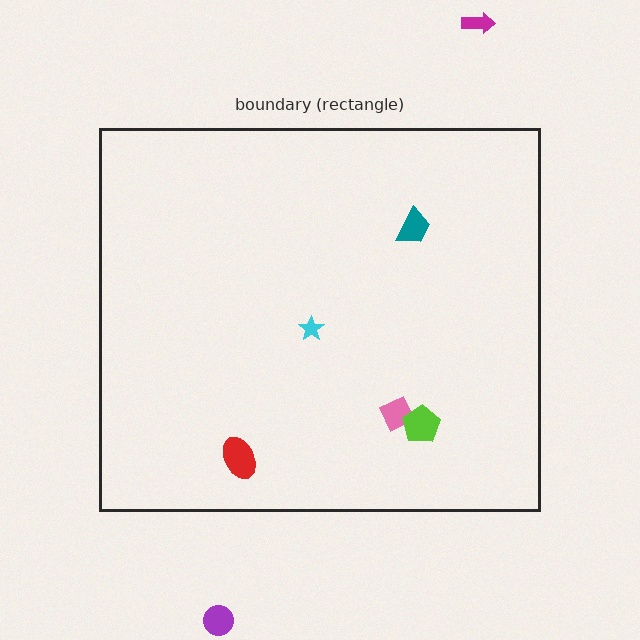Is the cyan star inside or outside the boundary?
Inside.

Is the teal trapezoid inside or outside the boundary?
Inside.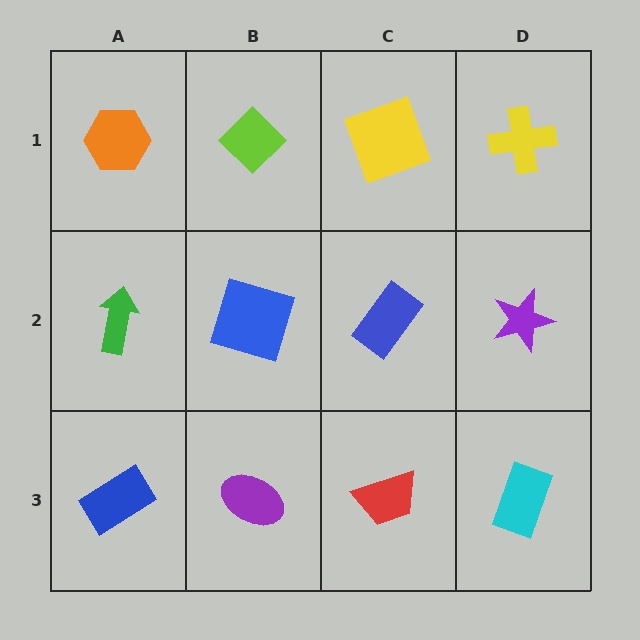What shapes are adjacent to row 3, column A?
A green arrow (row 2, column A), a purple ellipse (row 3, column B).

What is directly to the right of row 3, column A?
A purple ellipse.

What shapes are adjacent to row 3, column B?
A blue square (row 2, column B), a blue rectangle (row 3, column A), a red trapezoid (row 3, column C).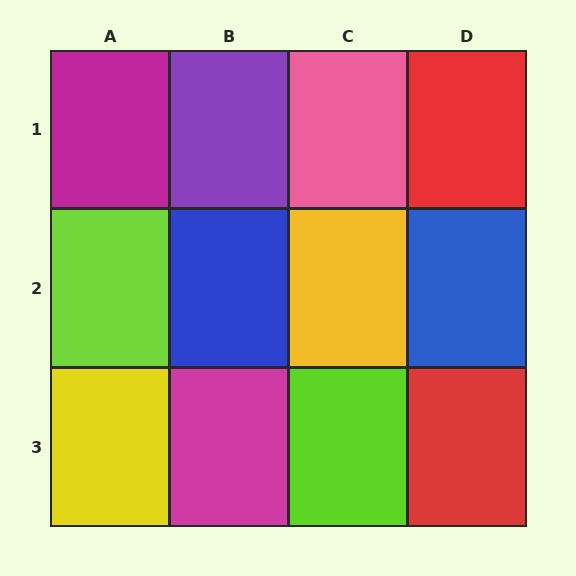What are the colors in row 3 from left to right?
Yellow, magenta, lime, red.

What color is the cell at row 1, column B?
Purple.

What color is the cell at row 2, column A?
Lime.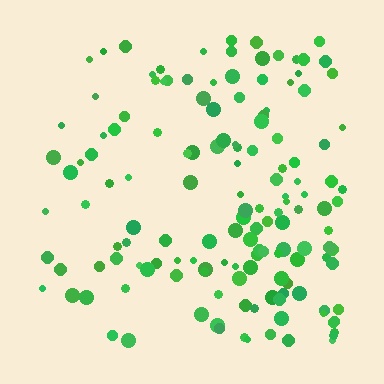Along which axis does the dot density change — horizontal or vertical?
Horizontal.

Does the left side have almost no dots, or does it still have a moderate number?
Still a moderate number, just noticeably fewer than the right.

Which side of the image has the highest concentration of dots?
The right.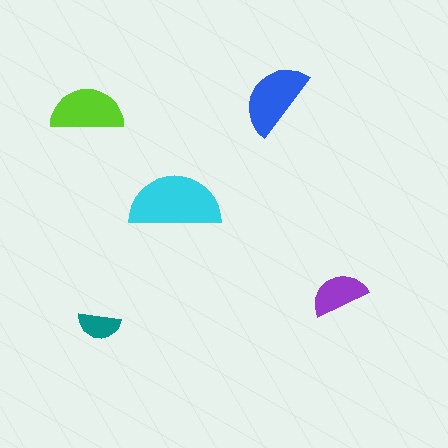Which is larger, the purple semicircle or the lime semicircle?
The lime one.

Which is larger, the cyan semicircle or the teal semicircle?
The cyan one.